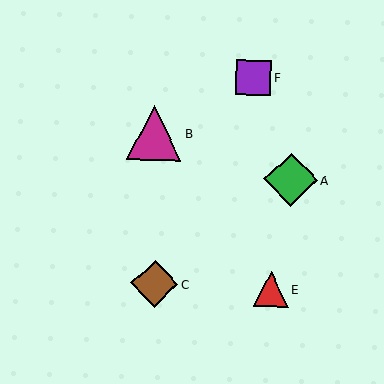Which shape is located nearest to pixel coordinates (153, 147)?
The magenta triangle (labeled B) at (155, 133) is nearest to that location.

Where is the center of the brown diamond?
The center of the brown diamond is at (154, 284).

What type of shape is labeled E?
Shape E is a red triangle.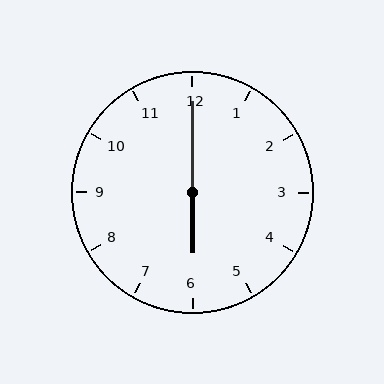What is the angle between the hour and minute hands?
Approximately 180 degrees.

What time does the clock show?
6:00.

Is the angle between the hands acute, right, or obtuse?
It is obtuse.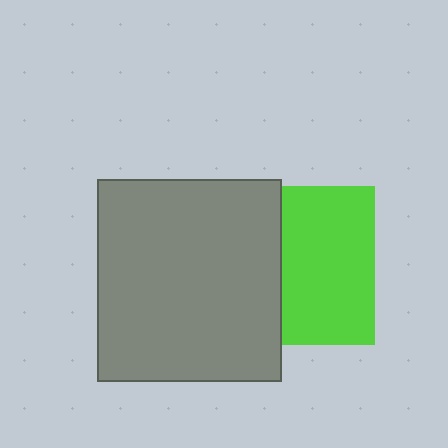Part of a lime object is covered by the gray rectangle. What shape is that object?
It is a square.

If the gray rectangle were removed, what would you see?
You would see the complete lime square.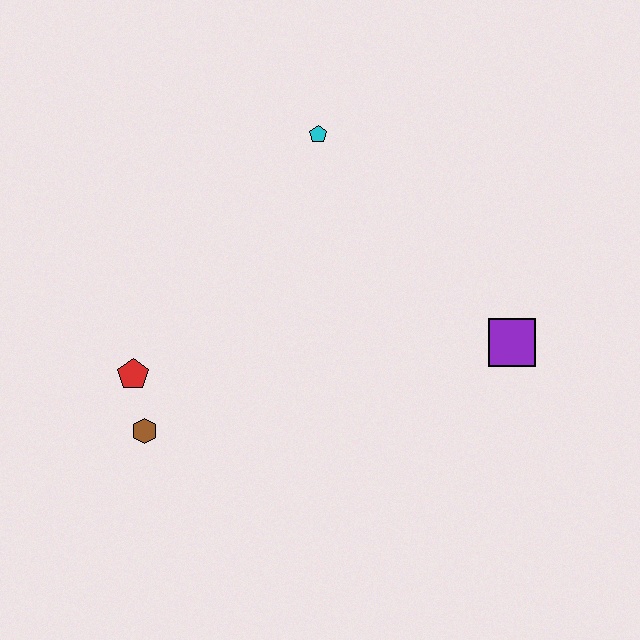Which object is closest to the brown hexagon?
The red pentagon is closest to the brown hexagon.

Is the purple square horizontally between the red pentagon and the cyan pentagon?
No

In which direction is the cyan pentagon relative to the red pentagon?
The cyan pentagon is above the red pentagon.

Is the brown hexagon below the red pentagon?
Yes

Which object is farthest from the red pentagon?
The purple square is farthest from the red pentagon.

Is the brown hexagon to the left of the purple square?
Yes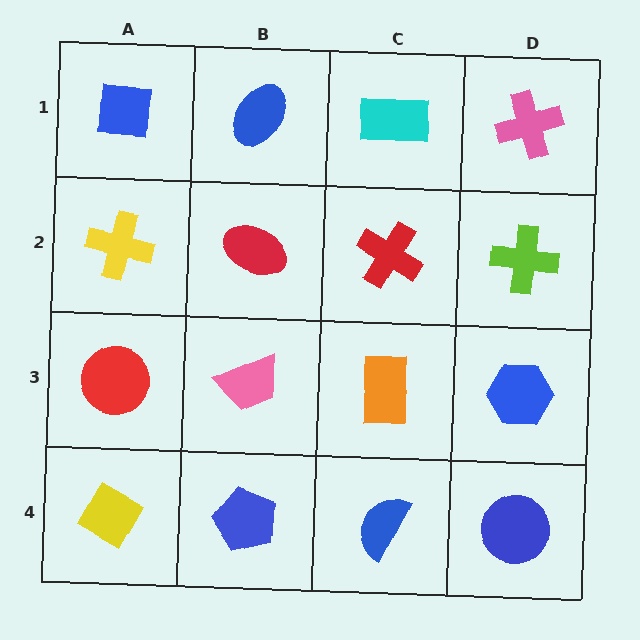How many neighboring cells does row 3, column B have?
4.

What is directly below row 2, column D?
A blue hexagon.